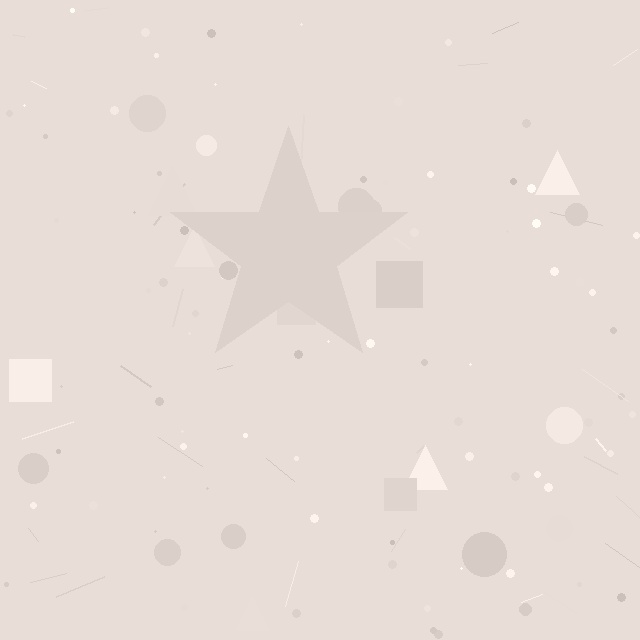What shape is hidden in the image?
A star is hidden in the image.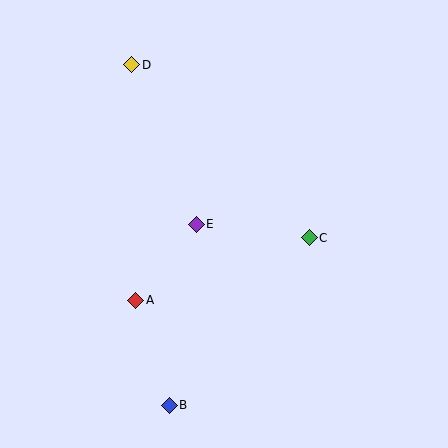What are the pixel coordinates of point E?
Point E is at (196, 224).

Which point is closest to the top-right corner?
Point C is closest to the top-right corner.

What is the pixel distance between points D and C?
The distance between D and C is 248 pixels.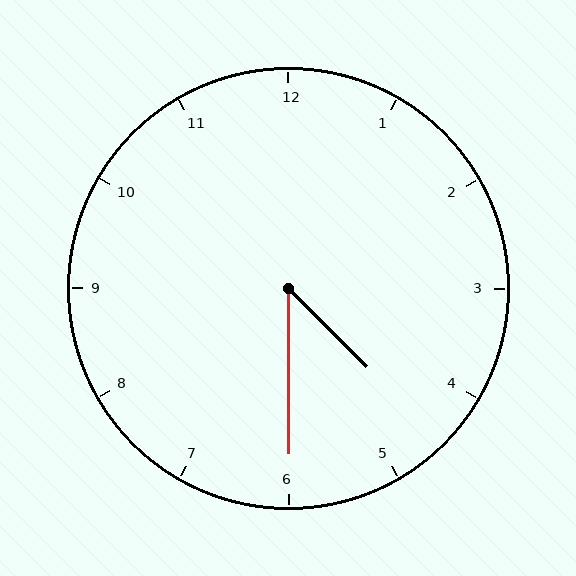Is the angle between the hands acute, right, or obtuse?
It is acute.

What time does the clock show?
4:30.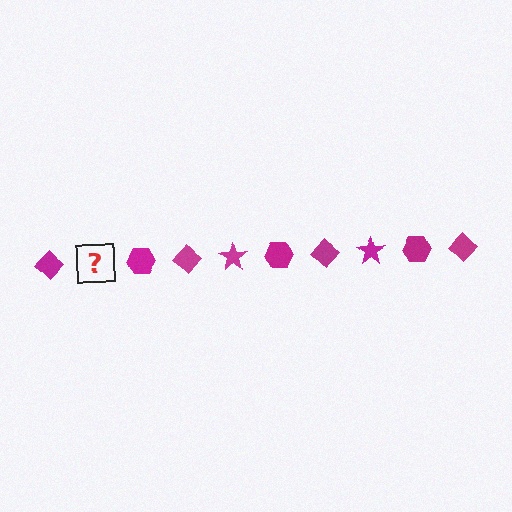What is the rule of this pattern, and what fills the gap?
The rule is that the pattern cycles through diamond, star, hexagon shapes in magenta. The gap should be filled with a magenta star.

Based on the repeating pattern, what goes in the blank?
The blank should be a magenta star.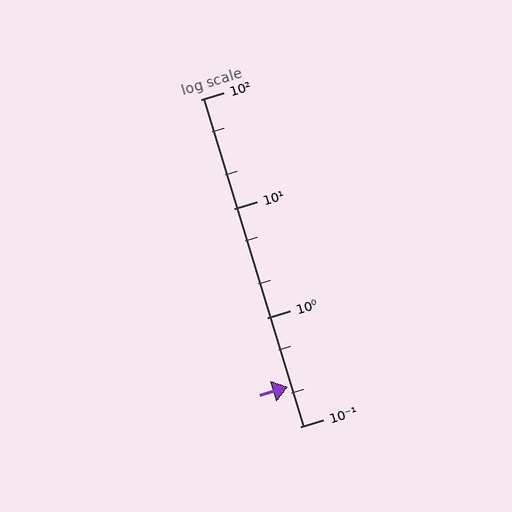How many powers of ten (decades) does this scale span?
The scale spans 3 decades, from 0.1 to 100.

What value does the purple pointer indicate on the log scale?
The pointer indicates approximately 0.23.